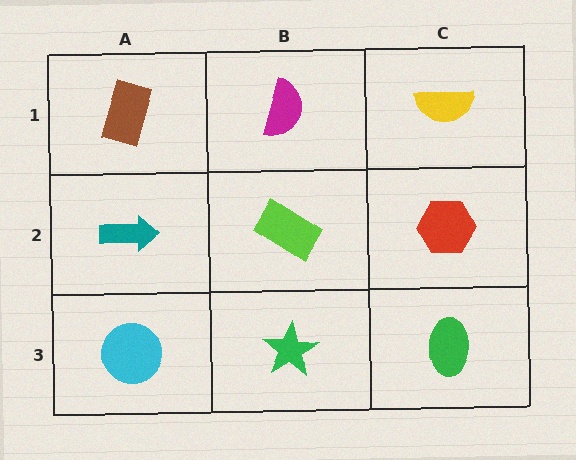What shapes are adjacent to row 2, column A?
A brown rectangle (row 1, column A), a cyan circle (row 3, column A), a lime rectangle (row 2, column B).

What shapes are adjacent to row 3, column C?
A red hexagon (row 2, column C), a green star (row 3, column B).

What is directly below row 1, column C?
A red hexagon.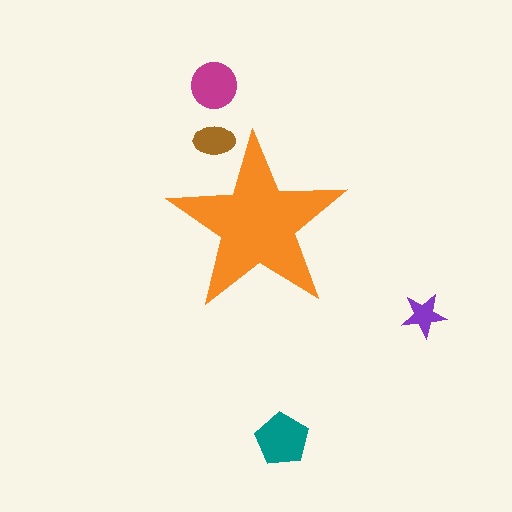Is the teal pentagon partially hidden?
No, the teal pentagon is fully visible.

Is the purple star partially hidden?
No, the purple star is fully visible.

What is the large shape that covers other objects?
An orange star.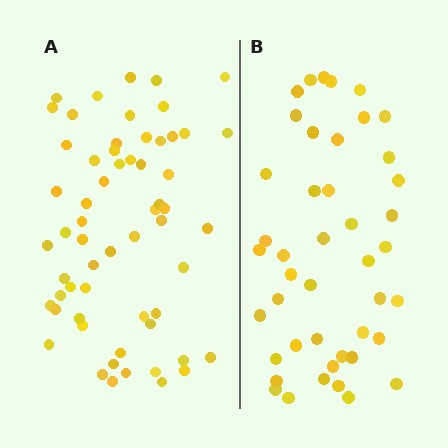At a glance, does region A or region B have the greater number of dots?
Region A (the left region) has more dots.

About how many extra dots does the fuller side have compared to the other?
Region A has approximately 15 more dots than region B.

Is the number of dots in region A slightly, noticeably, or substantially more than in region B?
Region A has noticeably more, but not dramatically so. The ratio is roughly 1.4 to 1.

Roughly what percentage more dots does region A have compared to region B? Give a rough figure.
About 35% more.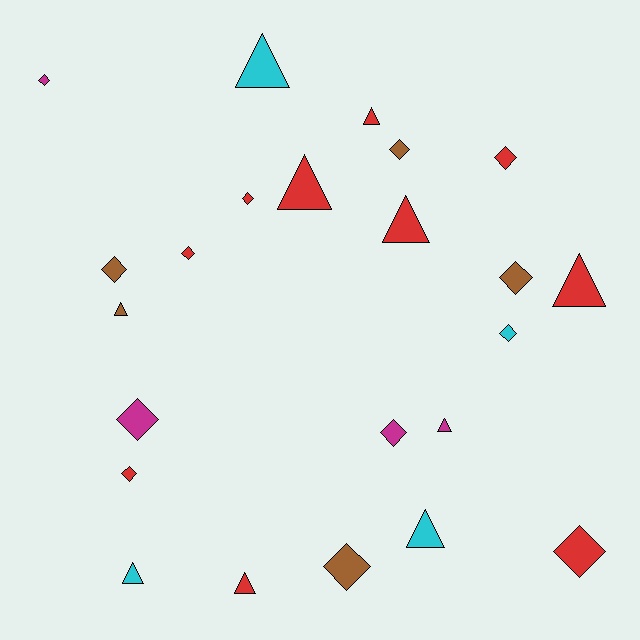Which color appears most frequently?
Red, with 10 objects.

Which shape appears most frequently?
Diamond, with 13 objects.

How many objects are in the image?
There are 23 objects.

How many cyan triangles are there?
There are 3 cyan triangles.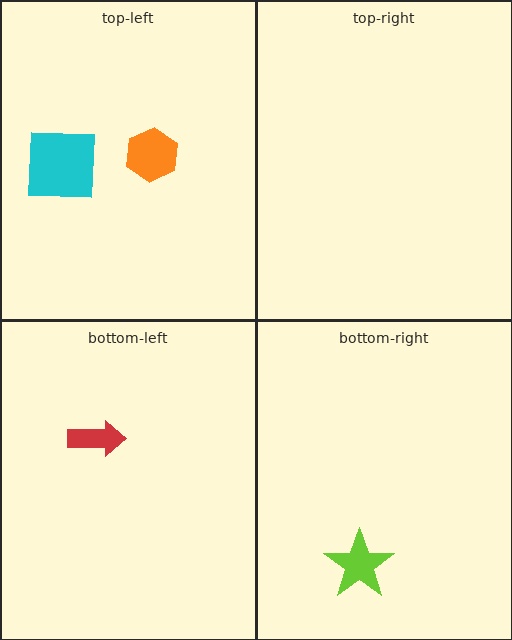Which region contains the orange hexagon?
The top-left region.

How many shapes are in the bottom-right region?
1.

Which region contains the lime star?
The bottom-right region.